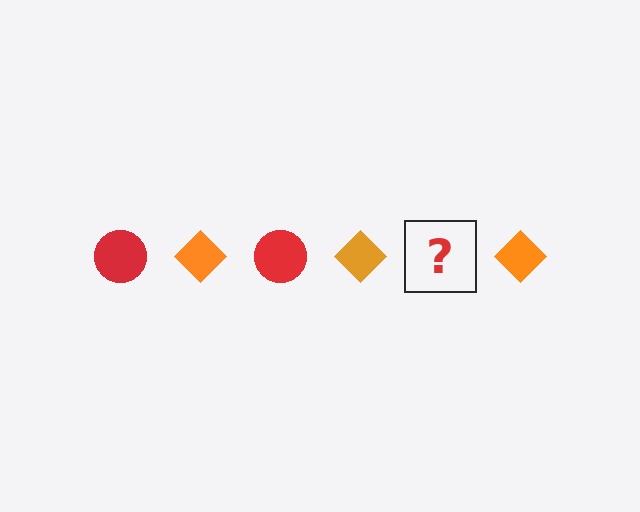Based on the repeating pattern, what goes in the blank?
The blank should be a red circle.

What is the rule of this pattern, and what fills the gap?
The rule is that the pattern alternates between red circle and orange diamond. The gap should be filled with a red circle.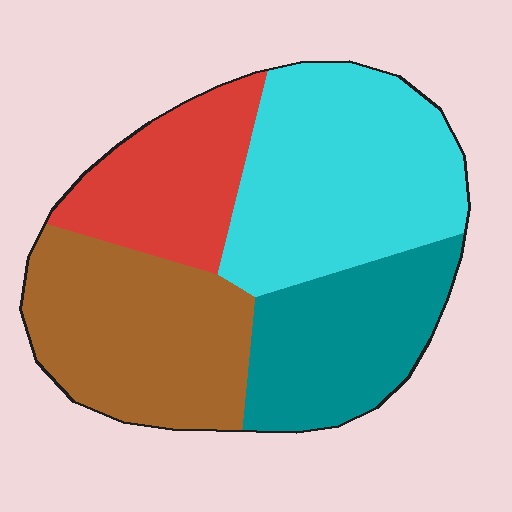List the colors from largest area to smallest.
From largest to smallest: cyan, brown, teal, red.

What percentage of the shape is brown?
Brown covers 28% of the shape.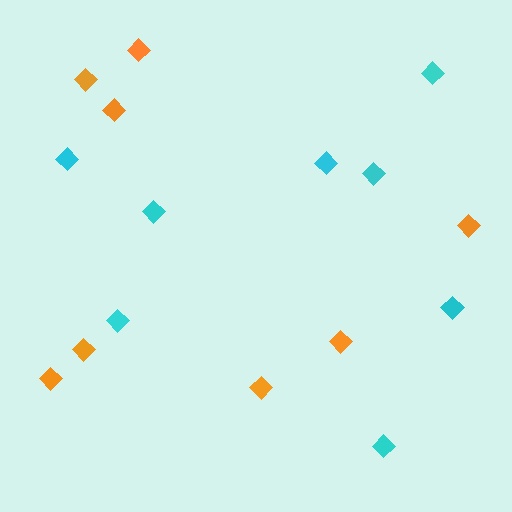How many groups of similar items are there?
There are 2 groups: one group of orange diamonds (8) and one group of cyan diamonds (8).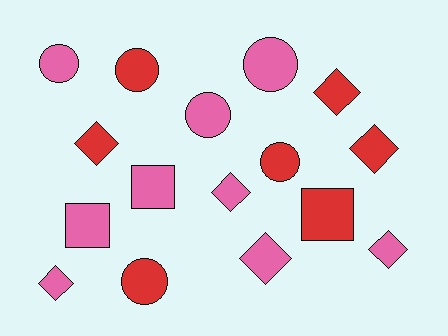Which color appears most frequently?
Pink, with 9 objects.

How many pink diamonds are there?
There are 4 pink diamonds.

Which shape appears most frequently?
Diamond, with 7 objects.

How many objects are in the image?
There are 16 objects.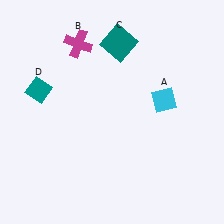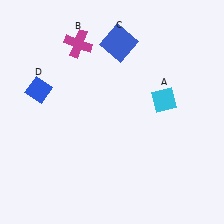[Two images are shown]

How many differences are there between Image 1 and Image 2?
There are 2 differences between the two images.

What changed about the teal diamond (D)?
In Image 1, D is teal. In Image 2, it changed to blue.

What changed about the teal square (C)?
In Image 1, C is teal. In Image 2, it changed to blue.